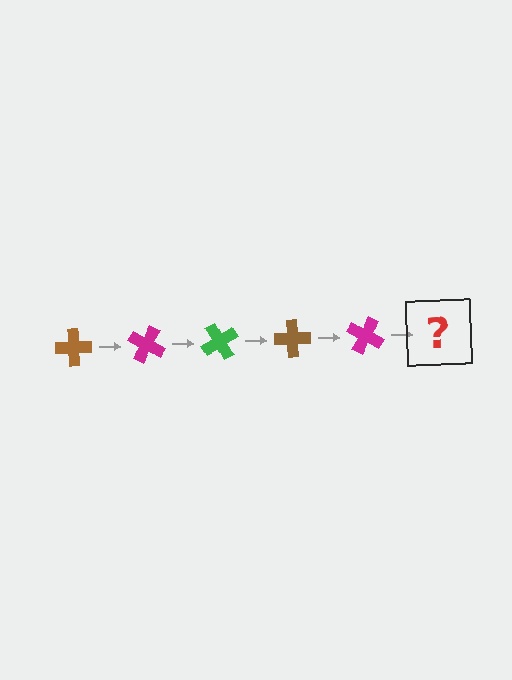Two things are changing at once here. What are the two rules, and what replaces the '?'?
The two rules are that it rotates 30 degrees each step and the color cycles through brown, magenta, and green. The '?' should be a green cross, rotated 150 degrees from the start.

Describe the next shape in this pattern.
It should be a green cross, rotated 150 degrees from the start.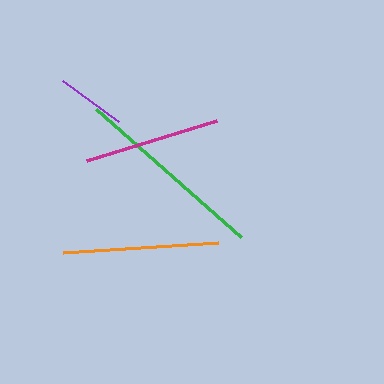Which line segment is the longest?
The green line is the longest at approximately 193 pixels.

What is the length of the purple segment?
The purple segment is approximately 70 pixels long.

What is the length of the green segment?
The green segment is approximately 193 pixels long.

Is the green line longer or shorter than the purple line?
The green line is longer than the purple line.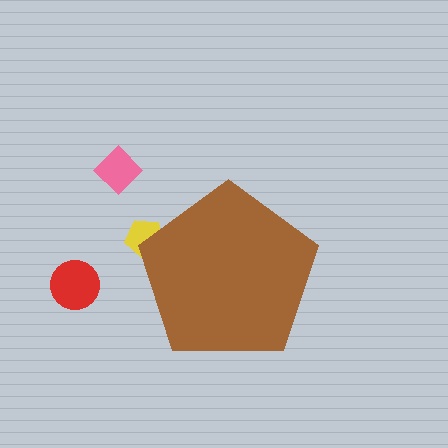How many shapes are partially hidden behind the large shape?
1 shape is partially hidden.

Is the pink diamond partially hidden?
No, the pink diamond is fully visible.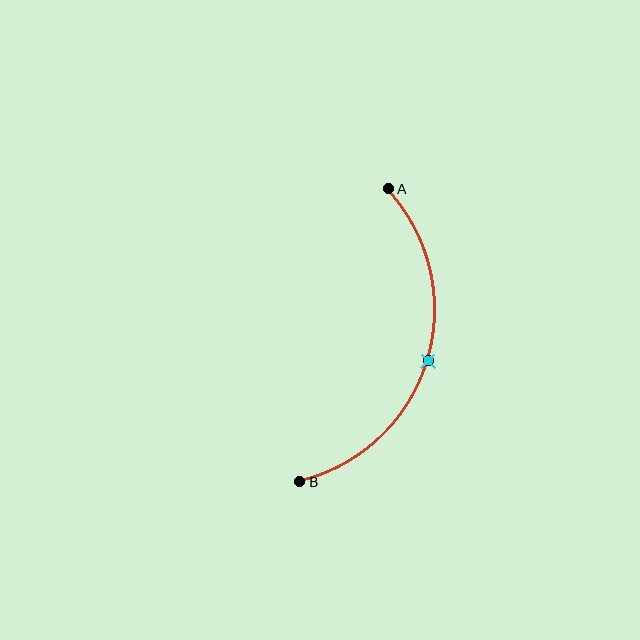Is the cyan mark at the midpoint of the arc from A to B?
Yes. The cyan mark lies on the arc at equal arc-length from both A and B — it is the arc midpoint.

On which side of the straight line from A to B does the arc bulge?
The arc bulges to the right of the straight line connecting A and B.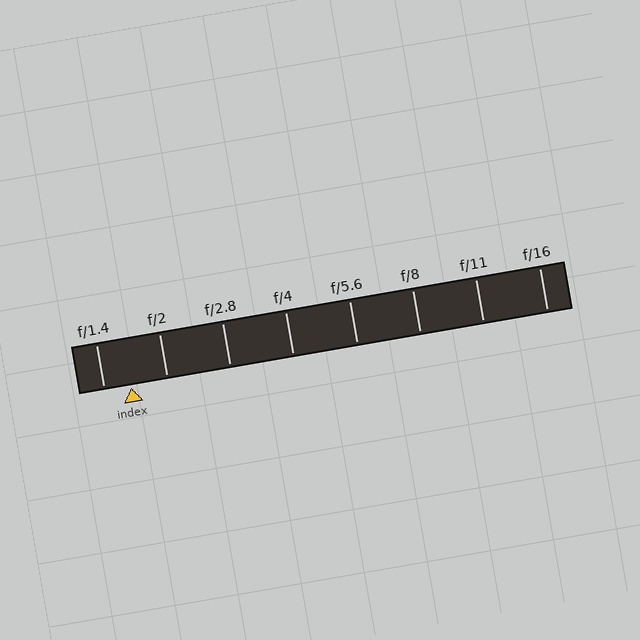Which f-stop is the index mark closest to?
The index mark is closest to f/1.4.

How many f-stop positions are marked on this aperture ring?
There are 8 f-stop positions marked.